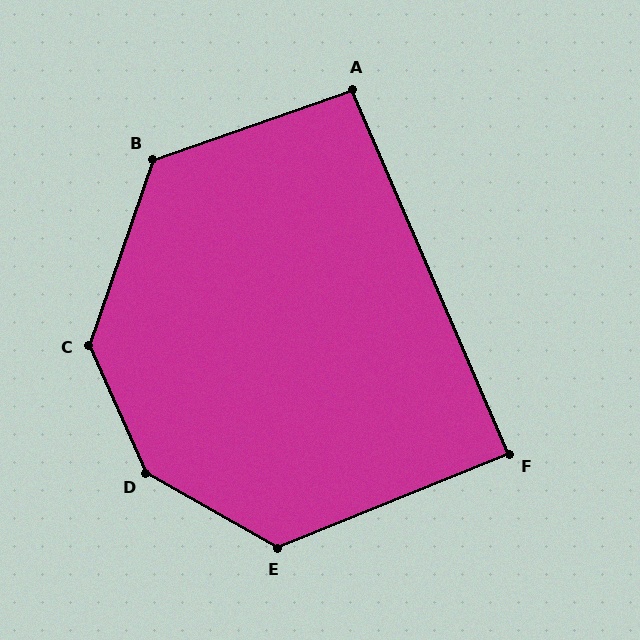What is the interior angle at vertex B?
Approximately 128 degrees (obtuse).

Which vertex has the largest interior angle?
D, at approximately 143 degrees.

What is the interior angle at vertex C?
Approximately 137 degrees (obtuse).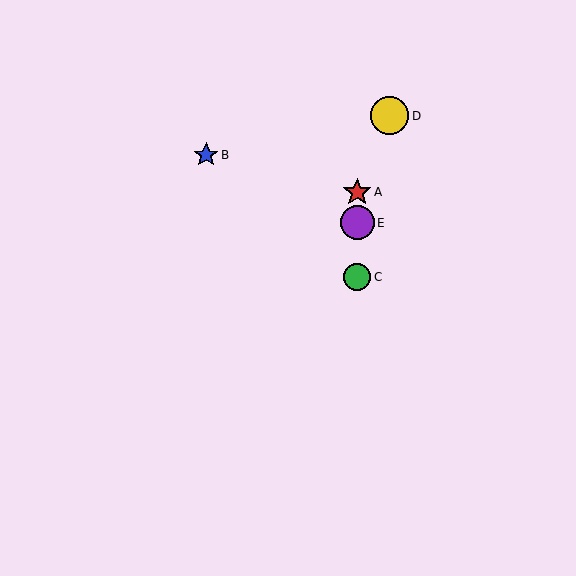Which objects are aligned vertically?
Objects A, C, E are aligned vertically.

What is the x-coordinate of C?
Object C is at x≈357.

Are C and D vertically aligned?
No, C is at x≈357 and D is at x≈389.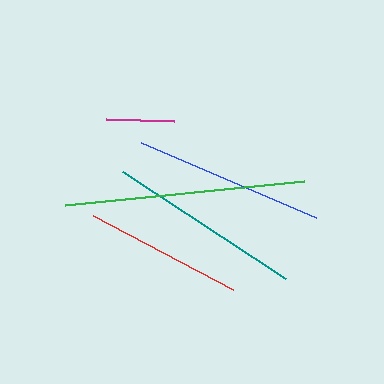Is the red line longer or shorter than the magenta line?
The red line is longer than the magenta line.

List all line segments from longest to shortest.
From longest to shortest: green, teal, blue, red, magenta.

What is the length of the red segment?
The red segment is approximately 158 pixels long.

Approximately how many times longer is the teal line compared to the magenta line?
The teal line is approximately 2.9 times the length of the magenta line.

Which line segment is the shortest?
The magenta line is the shortest at approximately 69 pixels.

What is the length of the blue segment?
The blue segment is approximately 191 pixels long.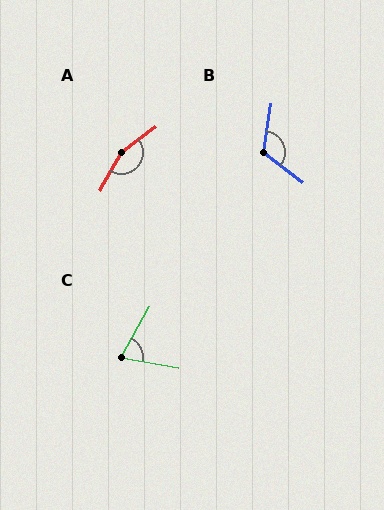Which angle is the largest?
A, at approximately 157 degrees.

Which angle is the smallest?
C, at approximately 71 degrees.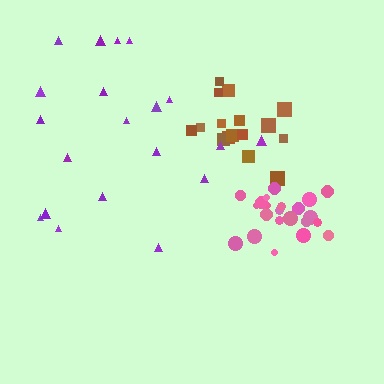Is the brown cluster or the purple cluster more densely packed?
Brown.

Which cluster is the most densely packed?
Brown.